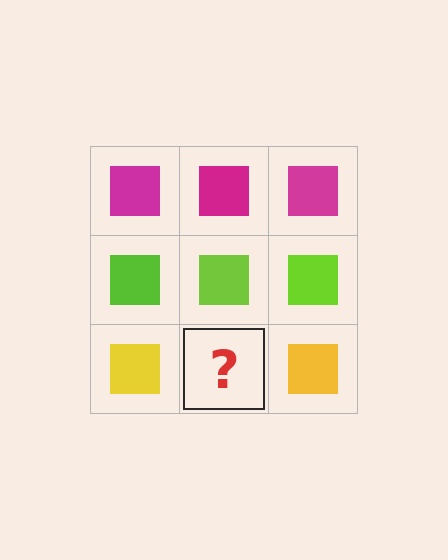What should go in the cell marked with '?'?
The missing cell should contain a yellow square.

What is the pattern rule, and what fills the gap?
The rule is that each row has a consistent color. The gap should be filled with a yellow square.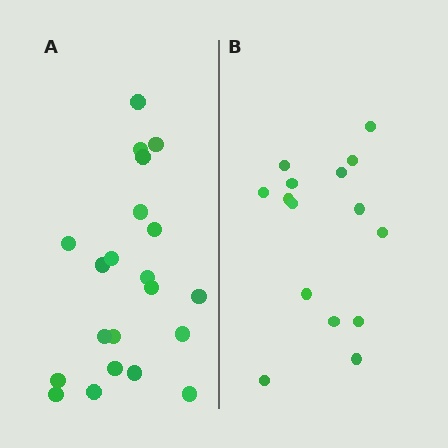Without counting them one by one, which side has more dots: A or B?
Region A (the left region) has more dots.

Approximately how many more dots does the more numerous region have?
Region A has about 6 more dots than region B.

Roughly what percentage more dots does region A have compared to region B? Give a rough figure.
About 40% more.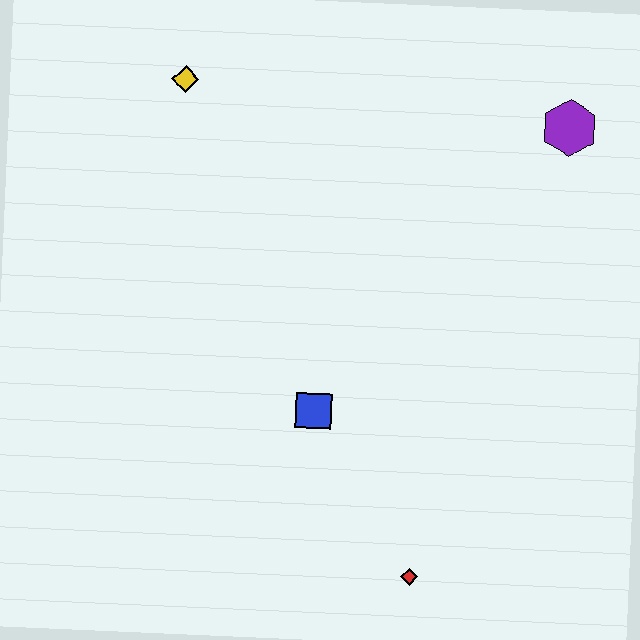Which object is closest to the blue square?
The red diamond is closest to the blue square.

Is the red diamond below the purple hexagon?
Yes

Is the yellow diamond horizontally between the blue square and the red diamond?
No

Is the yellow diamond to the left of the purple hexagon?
Yes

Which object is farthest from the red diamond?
The yellow diamond is farthest from the red diamond.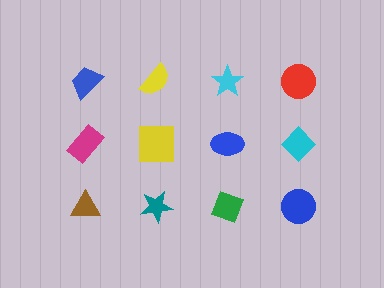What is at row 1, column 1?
A blue trapezoid.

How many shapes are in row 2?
4 shapes.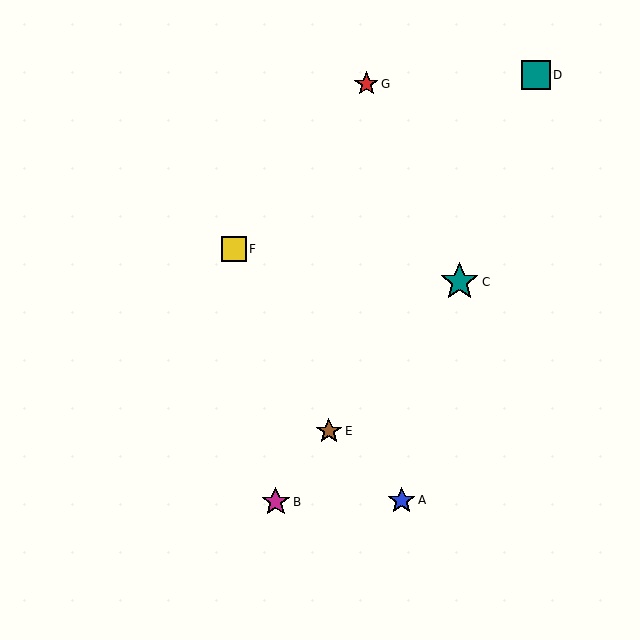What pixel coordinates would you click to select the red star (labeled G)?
Click at (366, 84) to select the red star G.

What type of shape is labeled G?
Shape G is a red star.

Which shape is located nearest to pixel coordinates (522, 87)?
The teal square (labeled D) at (536, 75) is nearest to that location.